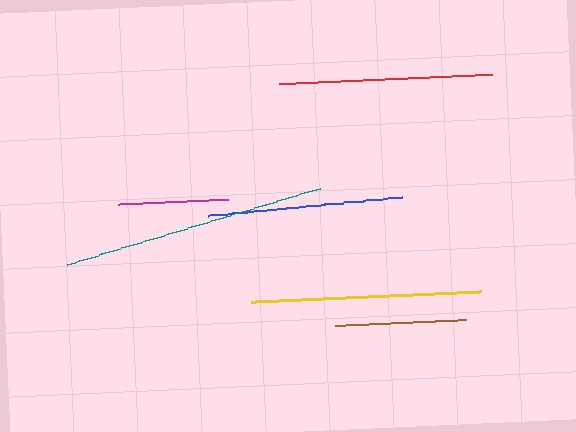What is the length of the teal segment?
The teal segment is approximately 264 pixels long.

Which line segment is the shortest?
The magenta line is the shortest at approximately 110 pixels.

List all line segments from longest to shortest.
From longest to shortest: teal, yellow, red, blue, brown, magenta.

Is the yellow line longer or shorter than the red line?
The yellow line is longer than the red line.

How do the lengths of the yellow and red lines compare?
The yellow and red lines are approximately the same length.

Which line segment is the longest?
The teal line is the longest at approximately 264 pixels.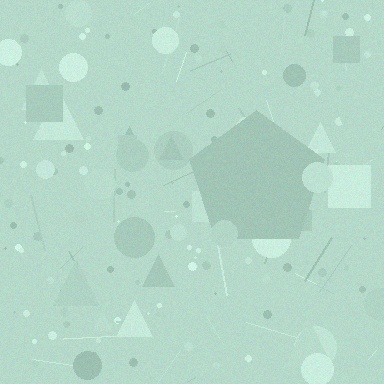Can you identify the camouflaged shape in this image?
The camouflaged shape is a pentagon.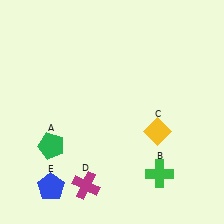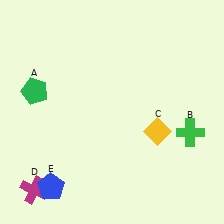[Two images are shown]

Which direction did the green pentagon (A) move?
The green pentagon (A) moved up.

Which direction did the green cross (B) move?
The green cross (B) moved up.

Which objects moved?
The objects that moved are: the green pentagon (A), the green cross (B), the magenta cross (D).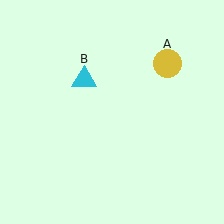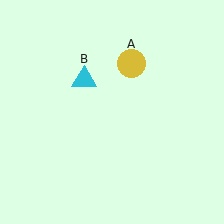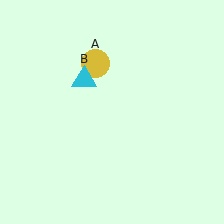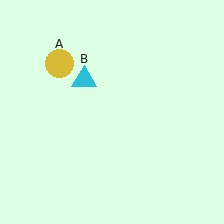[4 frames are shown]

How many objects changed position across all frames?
1 object changed position: yellow circle (object A).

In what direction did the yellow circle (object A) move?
The yellow circle (object A) moved left.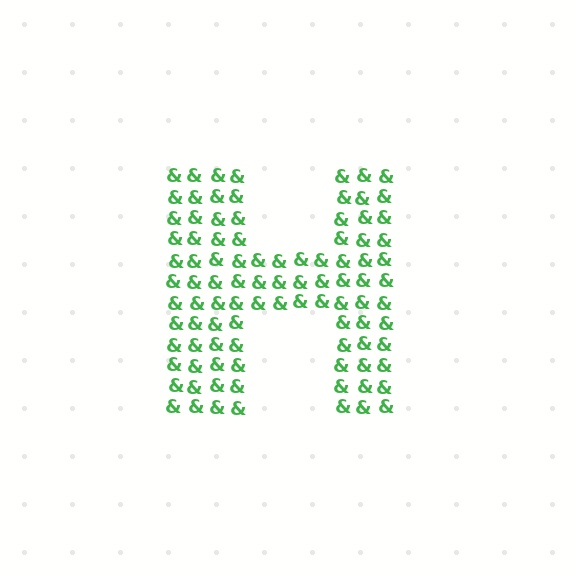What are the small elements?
The small elements are ampersands.